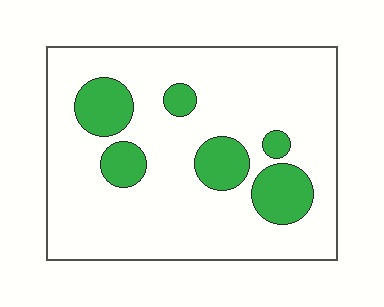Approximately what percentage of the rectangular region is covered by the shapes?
Approximately 20%.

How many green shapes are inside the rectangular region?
6.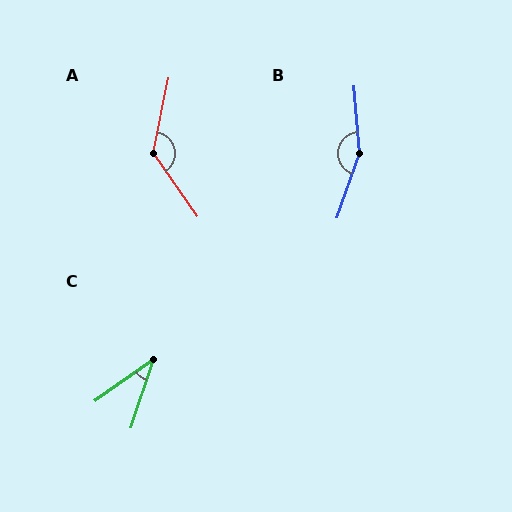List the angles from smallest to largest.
C (37°), A (134°), B (156°).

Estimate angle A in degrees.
Approximately 134 degrees.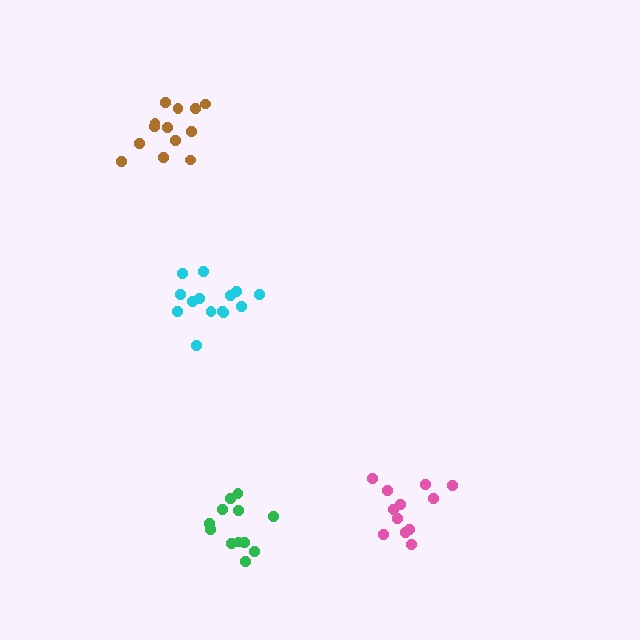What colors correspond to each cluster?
The clusters are colored: green, cyan, brown, pink.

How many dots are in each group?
Group 1: 12 dots, Group 2: 14 dots, Group 3: 13 dots, Group 4: 12 dots (51 total).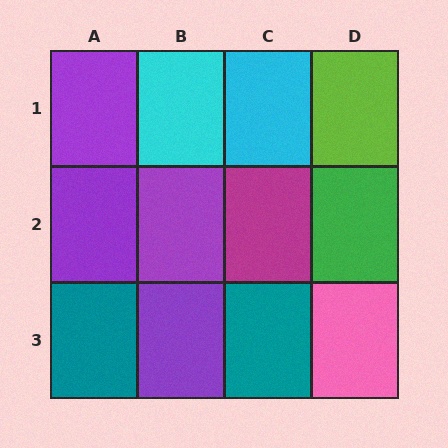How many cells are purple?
4 cells are purple.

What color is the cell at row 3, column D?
Pink.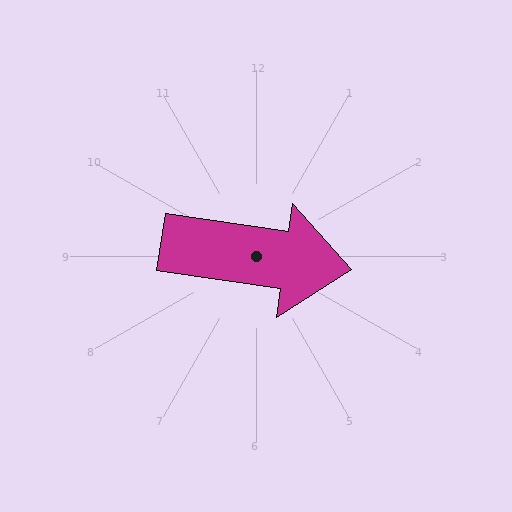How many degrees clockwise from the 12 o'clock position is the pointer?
Approximately 98 degrees.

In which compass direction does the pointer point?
East.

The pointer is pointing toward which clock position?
Roughly 3 o'clock.